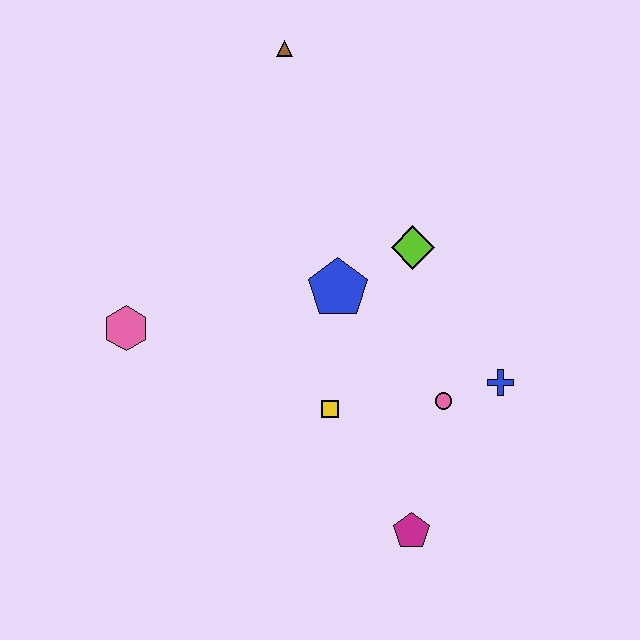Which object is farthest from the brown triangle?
The magenta pentagon is farthest from the brown triangle.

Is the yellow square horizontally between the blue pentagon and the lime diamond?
No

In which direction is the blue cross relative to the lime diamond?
The blue cross is below the lime diamond.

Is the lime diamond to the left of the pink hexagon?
No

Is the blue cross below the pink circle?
No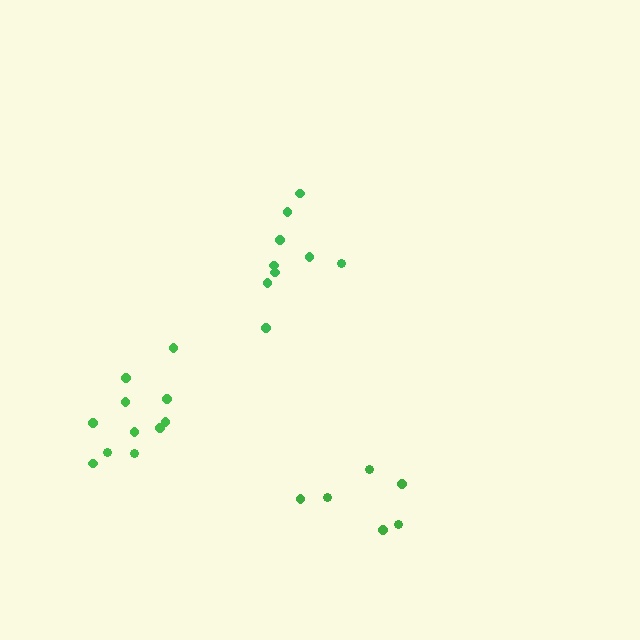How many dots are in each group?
Group 1: 9 dots, Group 2: 6 dots, Group 3: 11 dots (26 total).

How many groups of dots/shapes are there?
There are 3 groups.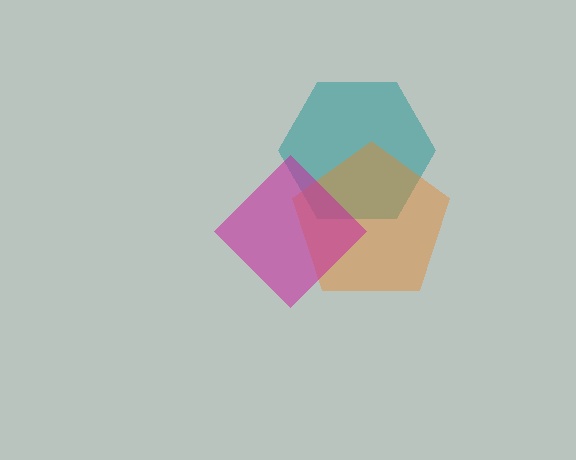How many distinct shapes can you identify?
There are 3 distinct shapes: a teal hexagon, an orange pentagon, a magenta diamond.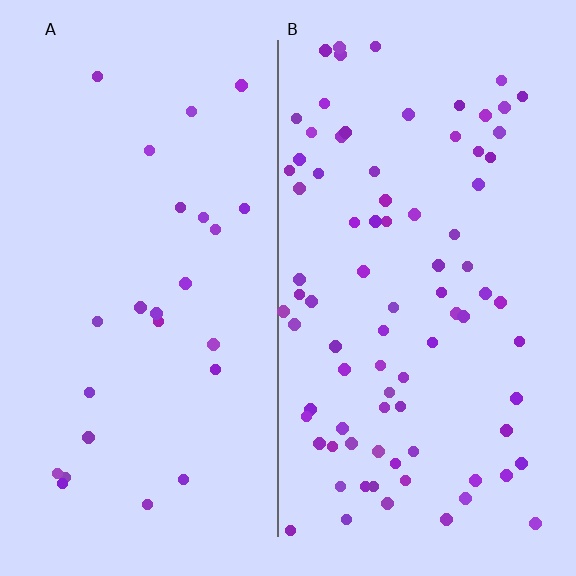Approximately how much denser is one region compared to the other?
Approximately 3.3× — region B over region A.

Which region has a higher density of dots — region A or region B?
B (the right).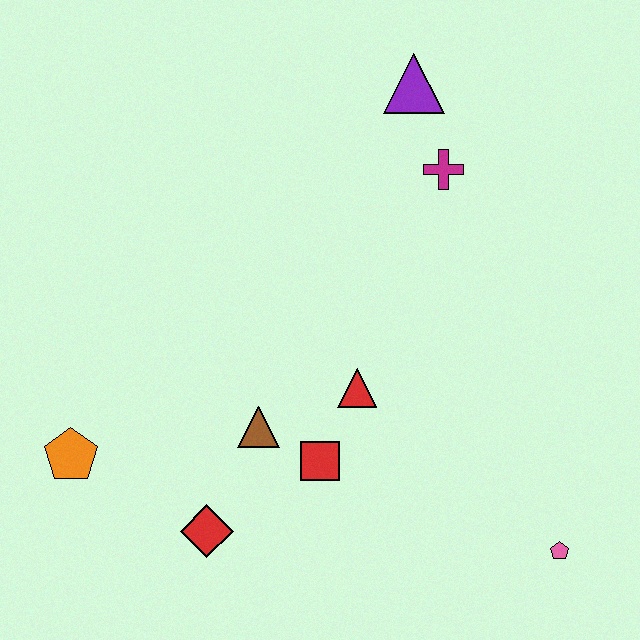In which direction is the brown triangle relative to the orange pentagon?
The brown triangle is to the right of the orange pentagon.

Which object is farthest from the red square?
The purple triangle is farthest from the red square.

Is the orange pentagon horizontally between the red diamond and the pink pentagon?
No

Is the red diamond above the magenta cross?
No